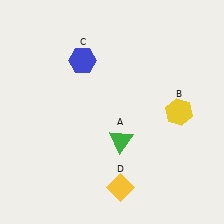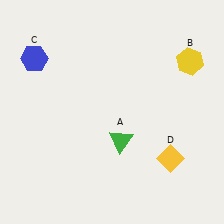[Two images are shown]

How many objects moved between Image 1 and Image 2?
3 objects moved between the two images.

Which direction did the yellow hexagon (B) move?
The yellow hexagon (B) moved up.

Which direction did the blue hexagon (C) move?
The blue hexagon (C) moved left.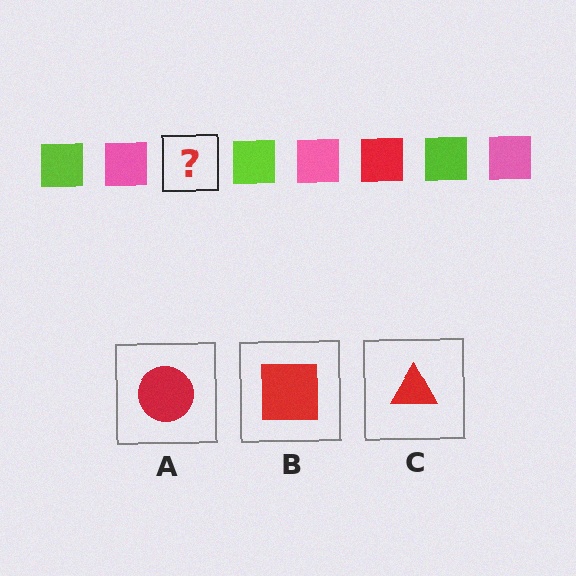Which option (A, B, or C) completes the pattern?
B.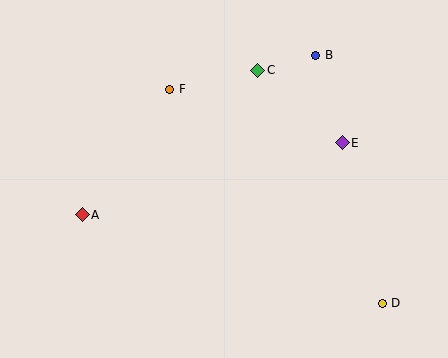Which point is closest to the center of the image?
Point F at (170, 89) is closest to the center.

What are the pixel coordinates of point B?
Point B is at (316, 55).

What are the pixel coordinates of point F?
Point F is at (170, 89).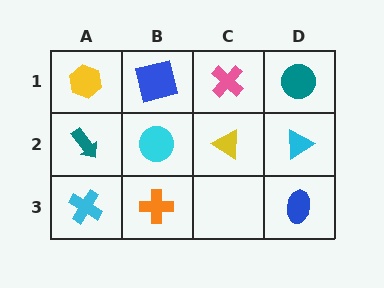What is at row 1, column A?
A yellow hexagon.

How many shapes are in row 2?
4 shapes.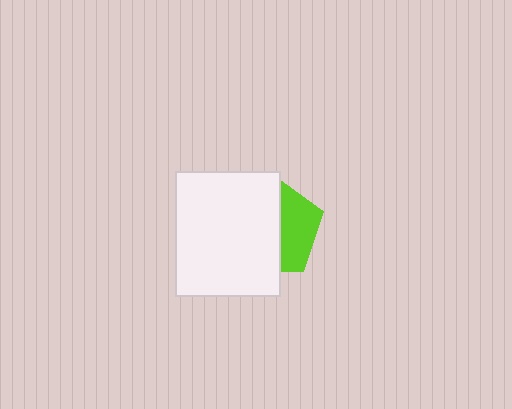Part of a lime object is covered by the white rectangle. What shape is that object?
It is a pentagon.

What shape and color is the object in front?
The object in front is a white rectangle.